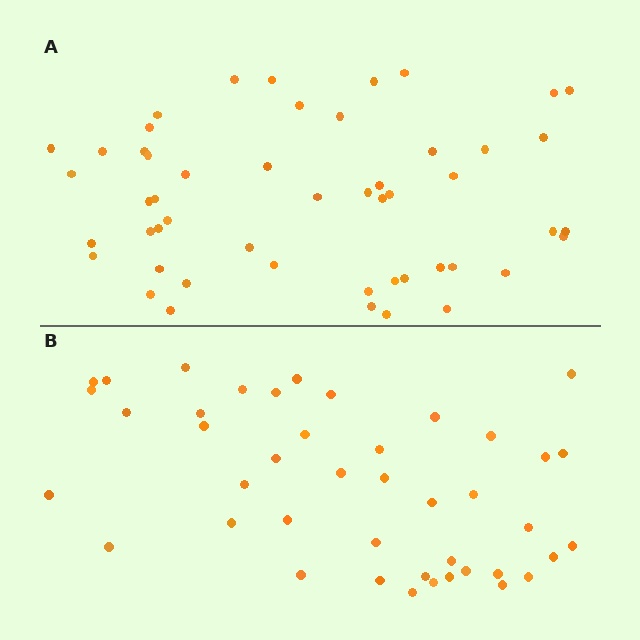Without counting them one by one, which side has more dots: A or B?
Region A (the top region) has more dots.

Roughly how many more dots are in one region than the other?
Region A has roughly 8 or so more dots than region B.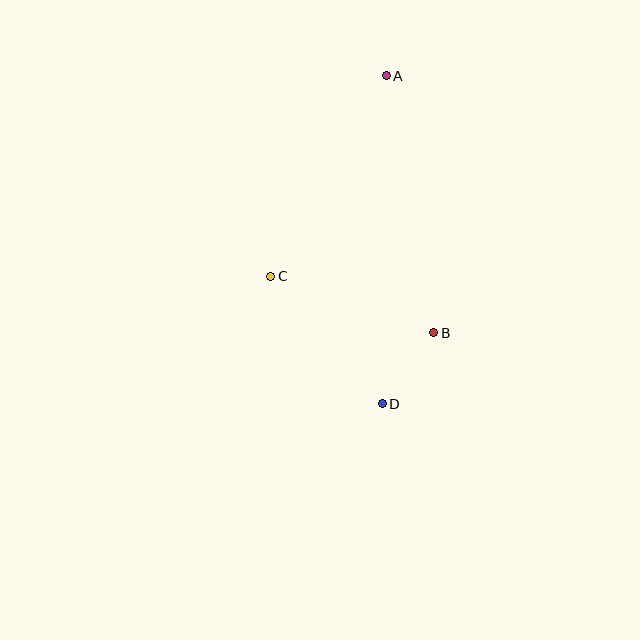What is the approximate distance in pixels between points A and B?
The distance between A and B is approximately 262 pixels.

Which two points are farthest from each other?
Points A and D are farthest from each other.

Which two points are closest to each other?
Points B and D are closest to each other.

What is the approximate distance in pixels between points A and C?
The distance between A and C is approximately 232 pixels.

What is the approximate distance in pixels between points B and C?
The distance between B and C is approximately 173 pixels.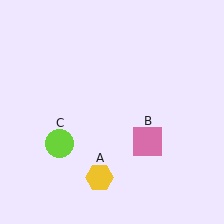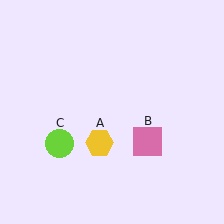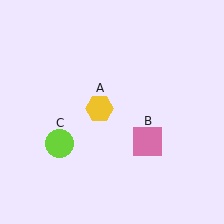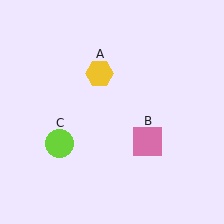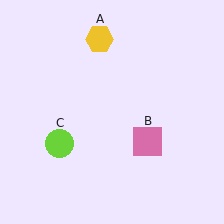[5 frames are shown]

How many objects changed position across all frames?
1 object changed position: yellow hexagon (object A).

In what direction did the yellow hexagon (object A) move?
The yellow hexagon (object A) moved up.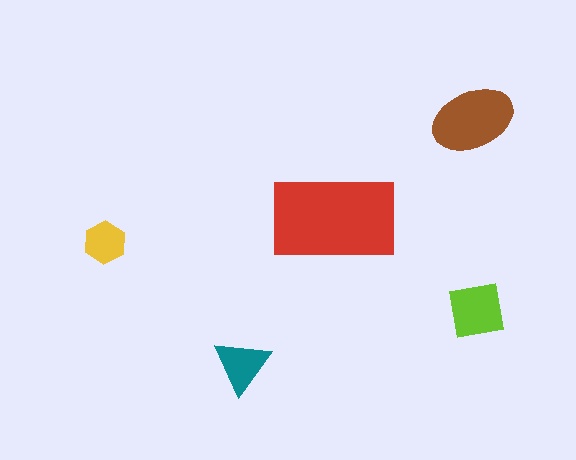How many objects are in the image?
There are 5 objects in the image.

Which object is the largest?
The red rectangle.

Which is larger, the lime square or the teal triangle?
The lime square.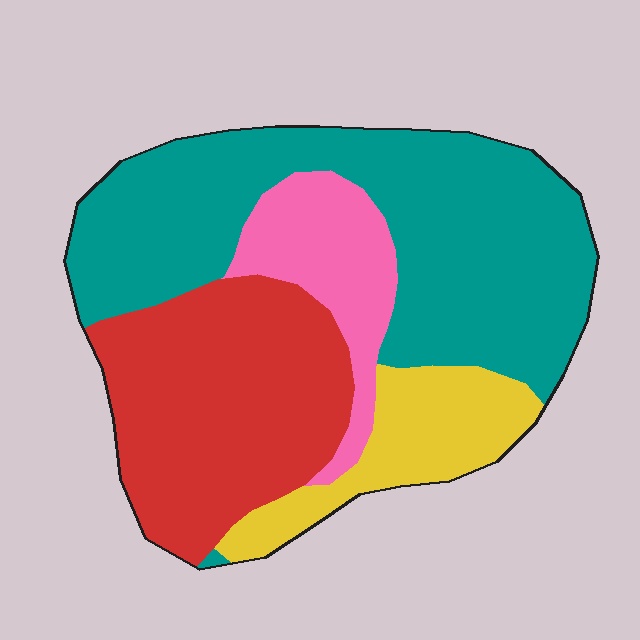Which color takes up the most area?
Teal, at roughly 45%.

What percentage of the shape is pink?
Pink takes up about one eighth (1/8) of the shape.